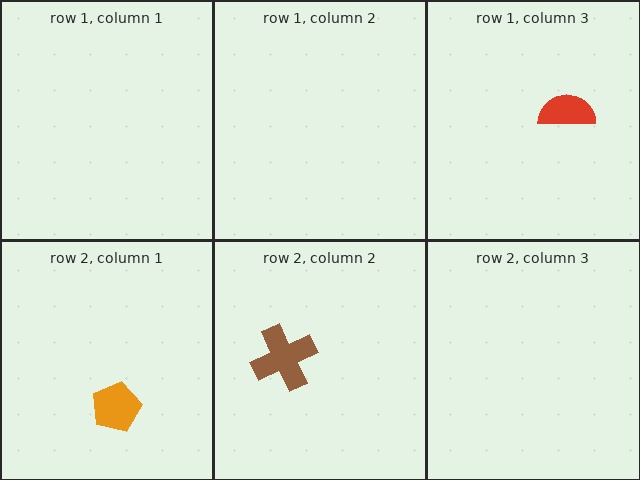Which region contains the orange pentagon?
The row 2, column 1 region.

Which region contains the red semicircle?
The row 1, column 3 region.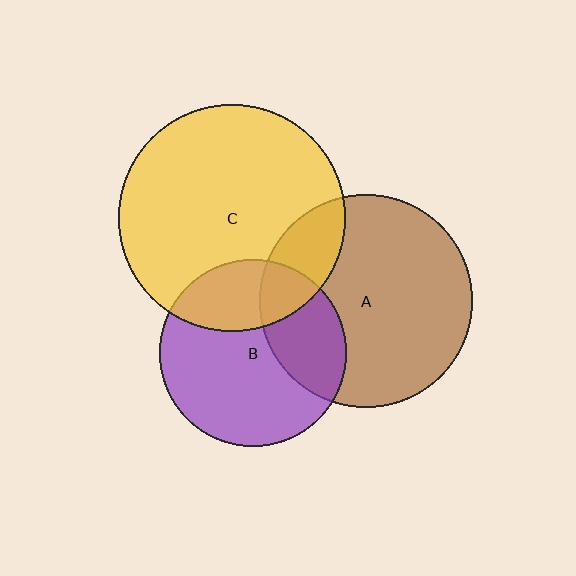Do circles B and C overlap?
Yes.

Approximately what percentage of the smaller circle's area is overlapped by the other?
Approximately 25%.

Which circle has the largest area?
Circle C (yellow).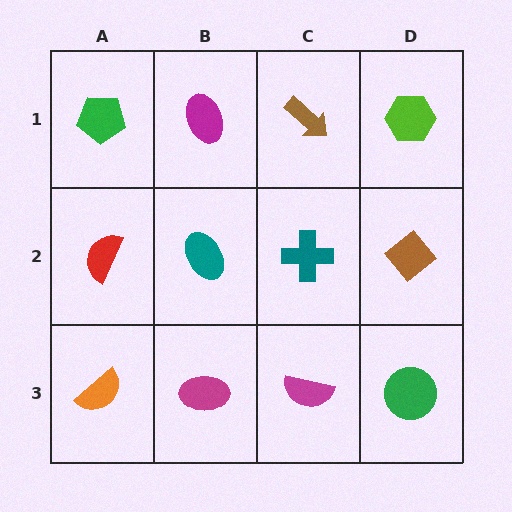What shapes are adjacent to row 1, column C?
A teal cross (row 2, column C), a magenta ellipse (row 1, column B), a lime hexagon (row 1, column D).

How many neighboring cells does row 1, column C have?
3.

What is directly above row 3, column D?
A brown diamond.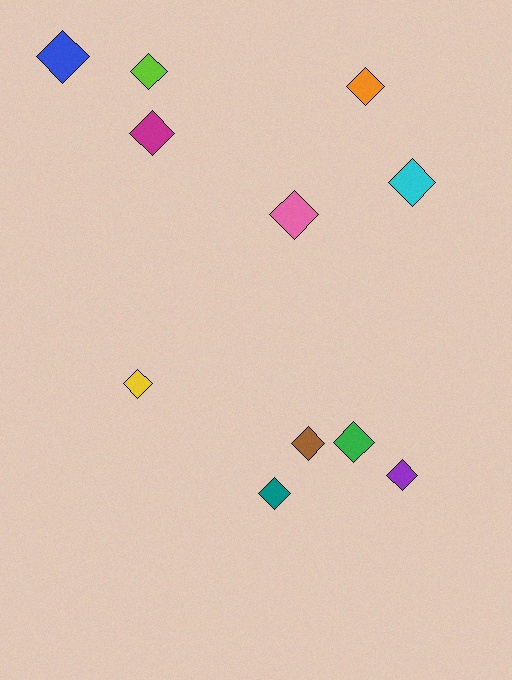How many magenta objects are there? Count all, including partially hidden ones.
There is 1 magenta object.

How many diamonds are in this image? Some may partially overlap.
There are 11 diamonds.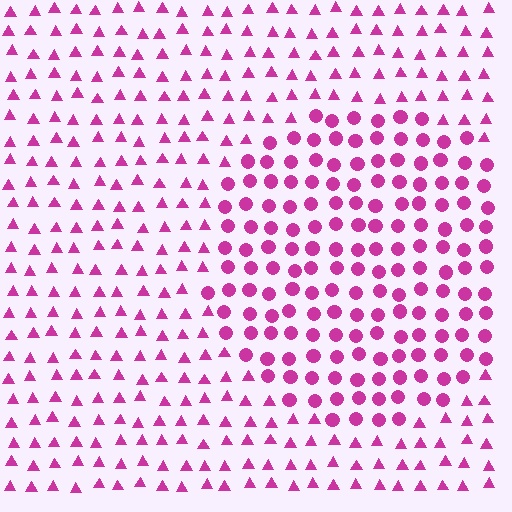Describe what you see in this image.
The image is filled with small magenta elements arranged in a uniform grid. A circle-shaped region contains circles, while the surrounding area contains triangles. The boundary is defined purely by the change in element shape.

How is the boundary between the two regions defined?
The boundary is defined by a change in element shape: circles inside vs. triangles outside. All elements share the same color and spacing.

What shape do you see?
I see a circle.